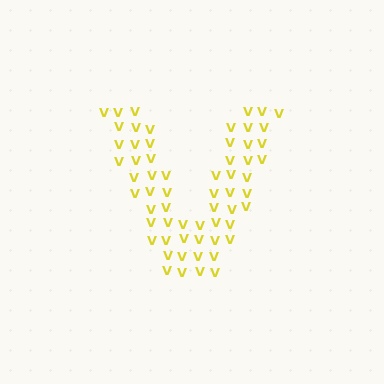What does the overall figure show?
The overall figure shows the letter V.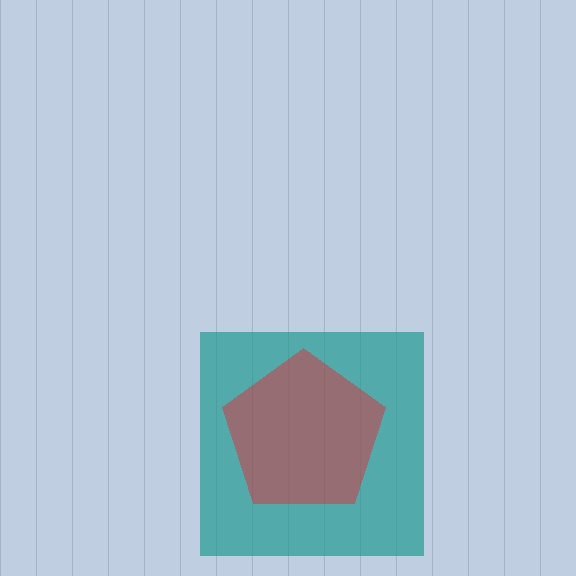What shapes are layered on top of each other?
The layered shapes are: a teal square, a red pentagon.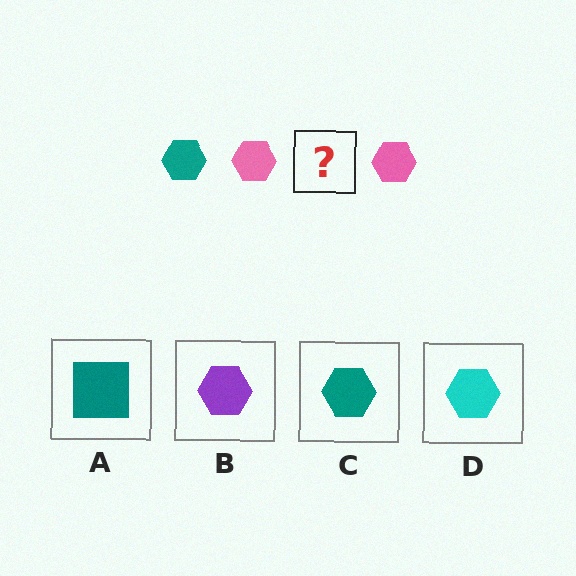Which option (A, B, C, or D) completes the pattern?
C.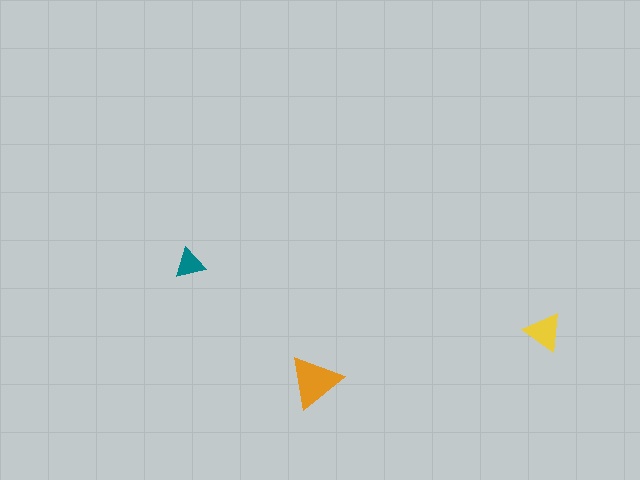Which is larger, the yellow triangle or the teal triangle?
The yellow one.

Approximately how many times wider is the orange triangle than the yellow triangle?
About 1.5 times wider.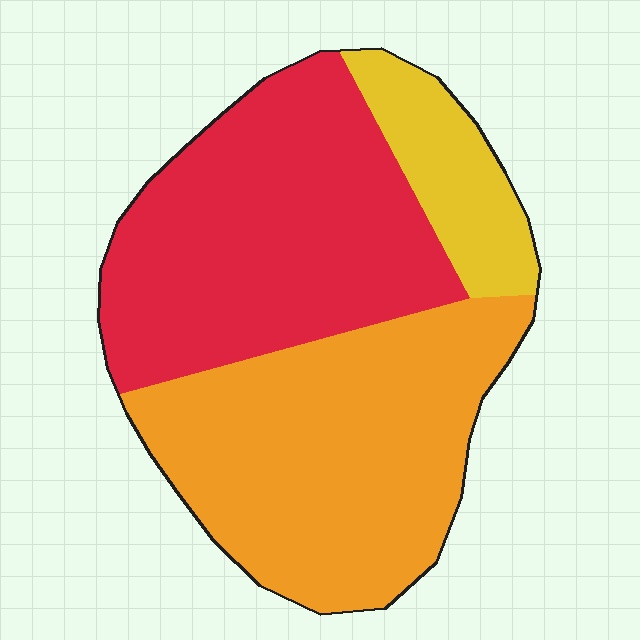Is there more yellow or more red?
Red.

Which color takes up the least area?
Yellow, at roughly 15%.